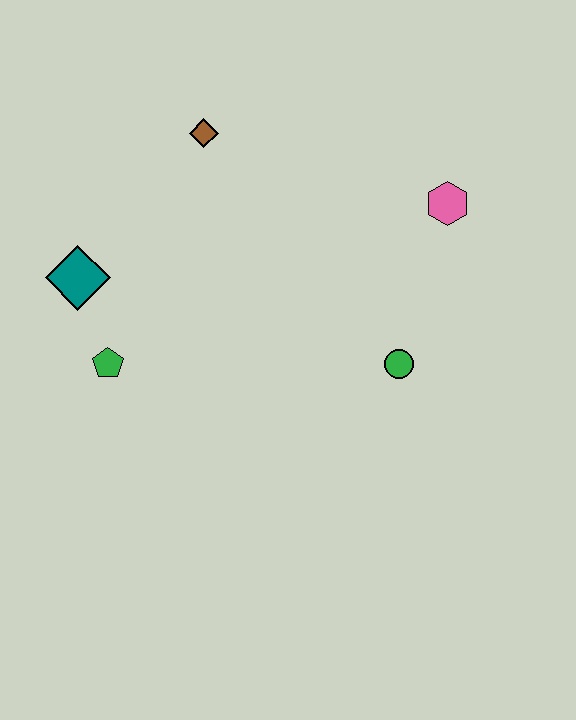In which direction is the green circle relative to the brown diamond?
The green circle is below the brown diamond.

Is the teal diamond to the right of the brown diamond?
No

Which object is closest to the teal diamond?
The green pentagon is closest to the teal diamond.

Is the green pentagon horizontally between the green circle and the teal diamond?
Yes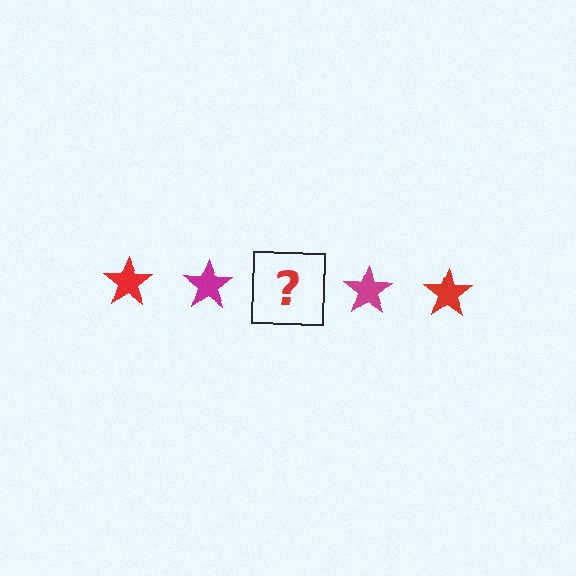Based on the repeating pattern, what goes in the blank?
The blank should be a red star.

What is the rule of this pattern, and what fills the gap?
The rule is that the pattern cycles through red, magenta stars. The gap should be filled with a red star.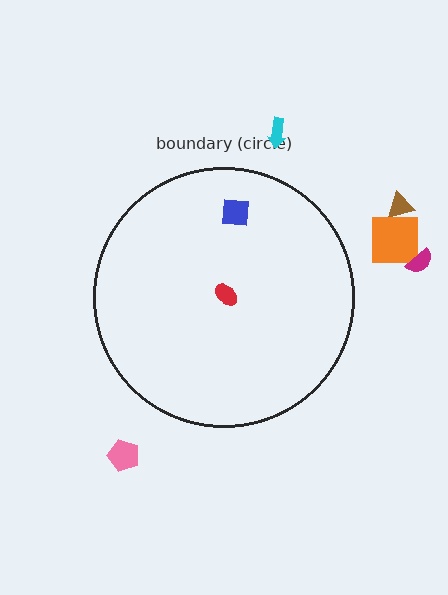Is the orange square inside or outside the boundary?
Outside.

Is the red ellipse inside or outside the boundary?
Inside.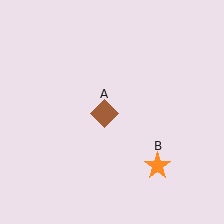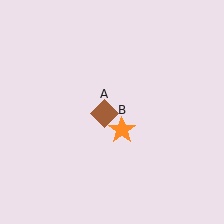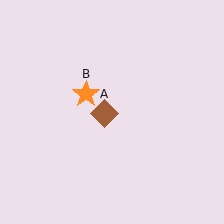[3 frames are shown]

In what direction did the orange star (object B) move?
The orange star (object B) moved up and to the left.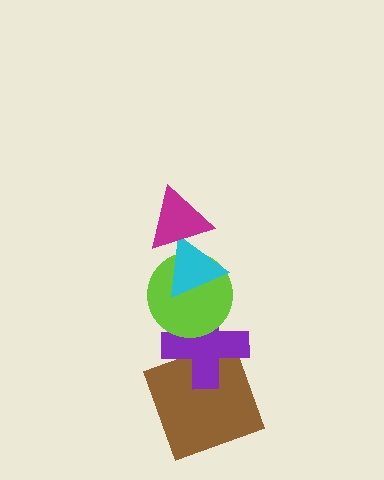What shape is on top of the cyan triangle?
The magenta triangle is on top of the cyan triangle.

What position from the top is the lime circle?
The lime circle is 3rd from the top.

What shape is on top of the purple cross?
The lime circle is on top of the purple cross.